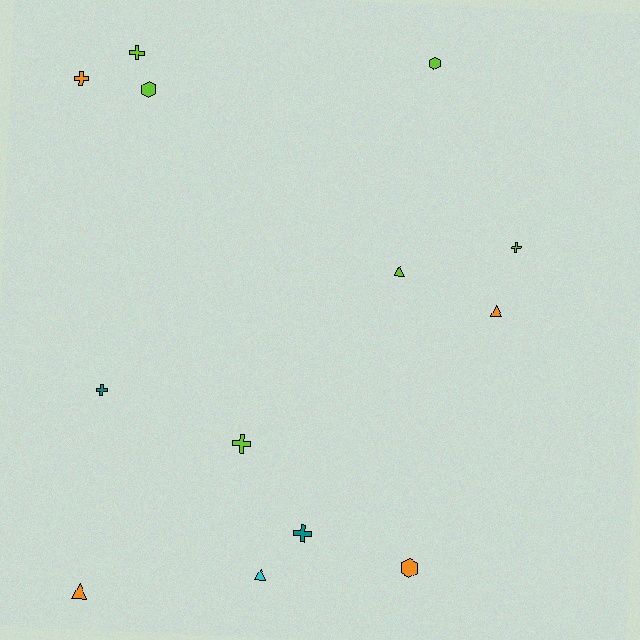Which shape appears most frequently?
Cross, with 6 objects.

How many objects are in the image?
There are 13 objects.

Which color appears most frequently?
Lime, with 6 objects.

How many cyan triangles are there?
There is 1 cyan triangle.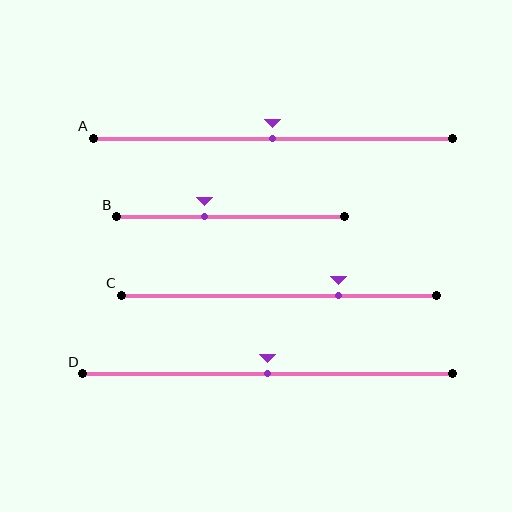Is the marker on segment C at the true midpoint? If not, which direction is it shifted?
No, the marker on segment C is shifted to the right by about 19% of the segment length.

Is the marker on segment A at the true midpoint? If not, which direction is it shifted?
Yes, the marker on segment A is at the true midpoint.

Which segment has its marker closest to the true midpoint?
Segment A has its marker closest to the true midpoint.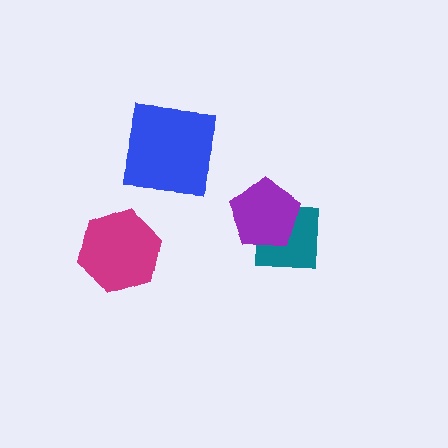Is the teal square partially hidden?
Yes, it is partially covered by another shape.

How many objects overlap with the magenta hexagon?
0 objects overlap with the magenta hexagon.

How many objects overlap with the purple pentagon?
1 object overlaps with the purple pentagon.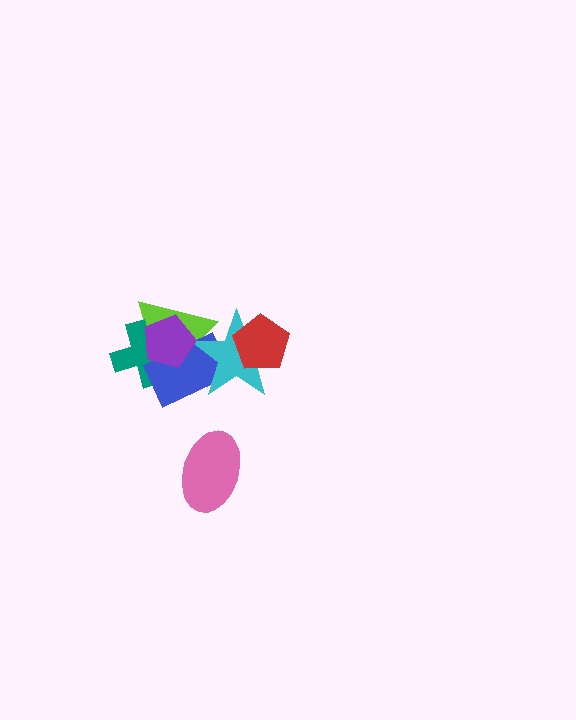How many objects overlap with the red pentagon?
1 object overlaps with the red pentagon.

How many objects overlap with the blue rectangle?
4 objects overlap with the blue rectangle.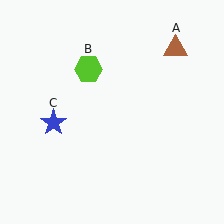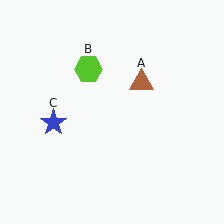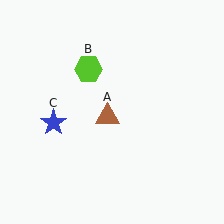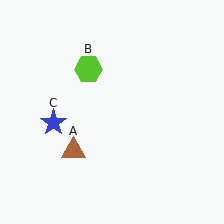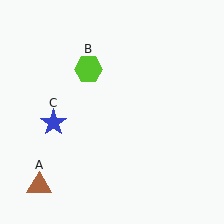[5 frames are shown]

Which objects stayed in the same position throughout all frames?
Lime hexagon (object B) and blue star (object C) remained stationary.